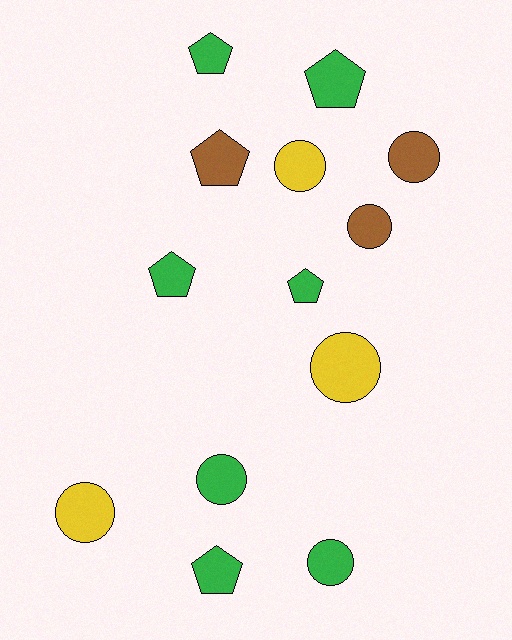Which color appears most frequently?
Green, with 7 objects.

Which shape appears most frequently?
Circle, with 7 objects.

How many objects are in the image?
There are 13 objects.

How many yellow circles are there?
There are 3 yellow circles.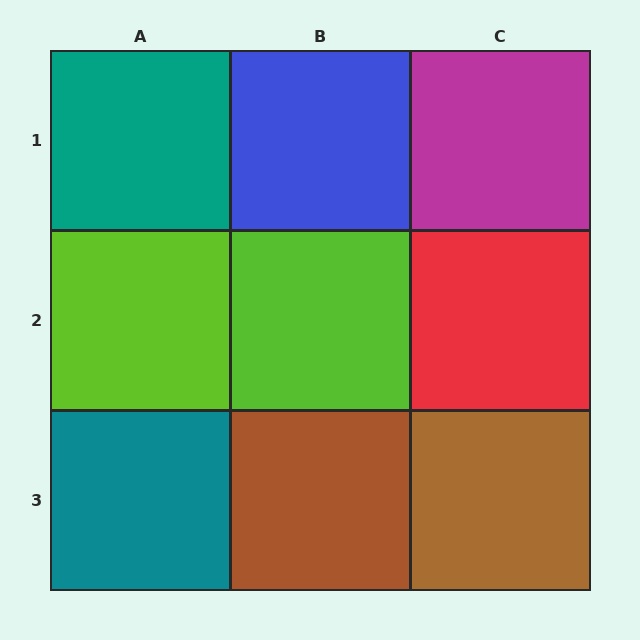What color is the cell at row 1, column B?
Blue.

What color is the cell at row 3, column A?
Teal.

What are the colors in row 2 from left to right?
Lime, lime, red.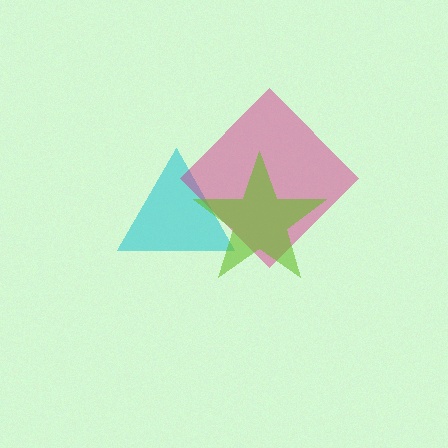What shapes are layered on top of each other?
The layered shapes are: a cyan triangle, a magenta diamond, a lime star.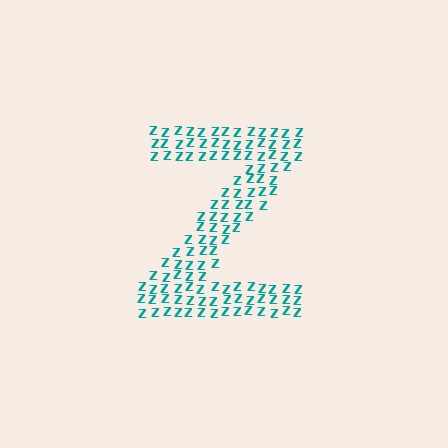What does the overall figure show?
The overall figure shows the letter Z.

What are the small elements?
The small elements are letter Z's.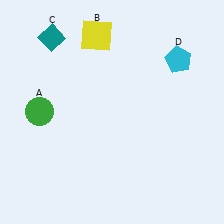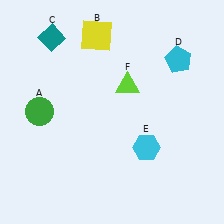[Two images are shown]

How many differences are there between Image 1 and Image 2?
There are 2 differences between the two images.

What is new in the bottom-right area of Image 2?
A cyan hexagon (E) was added in the bottom-right area of Image 2.